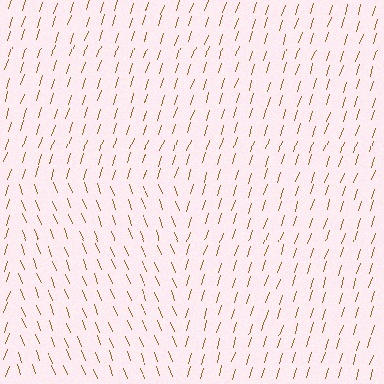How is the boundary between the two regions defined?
The boundary is defined purely by a change in line orientation (approximately 39 degrees difference). All lines are the same color and thickness.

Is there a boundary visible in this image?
Yes, there is a texture boundary formed by a change in line orientation.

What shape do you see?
I see a rectangle.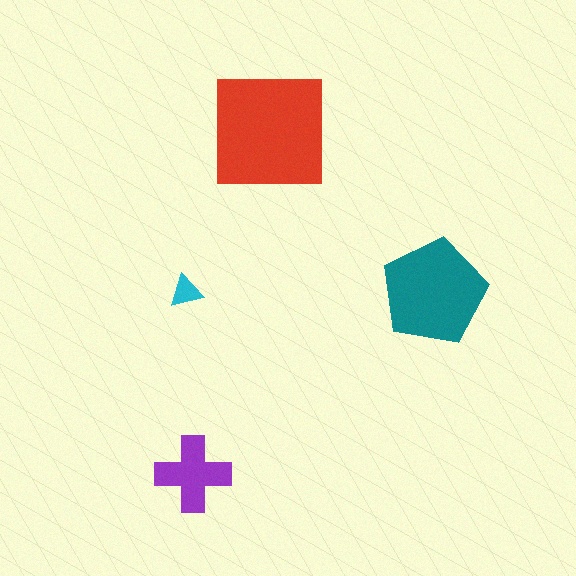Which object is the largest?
The red square.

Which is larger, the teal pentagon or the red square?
The red square.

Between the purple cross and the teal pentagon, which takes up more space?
The teal pentagon.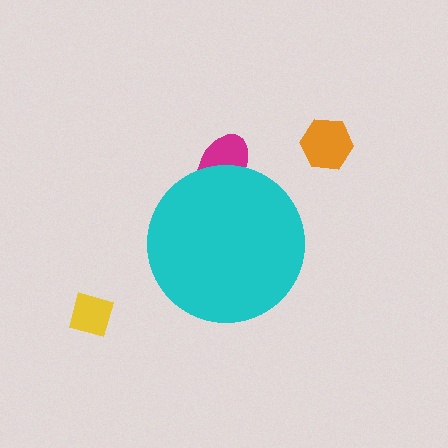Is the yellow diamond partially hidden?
No, the yellow diamond is fully visible.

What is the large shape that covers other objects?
A cyan circle.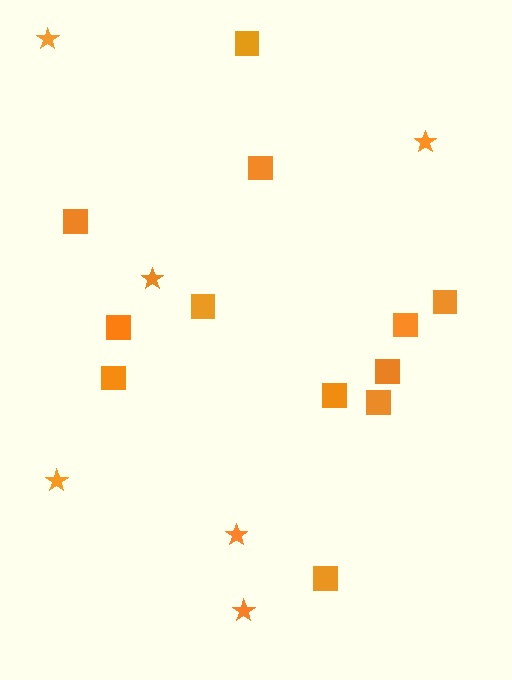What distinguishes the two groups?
There are 2 groups: one group of stars (6) and one group of squares (12).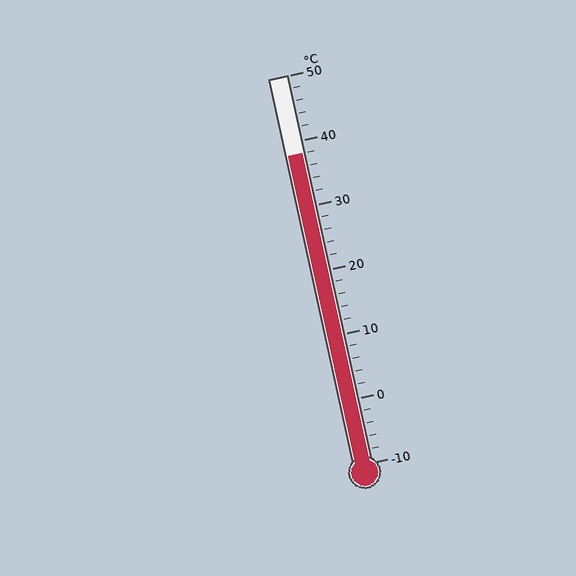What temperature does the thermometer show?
The thermometer shows approximately 38°C.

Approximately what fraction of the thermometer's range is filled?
The thermometer is filled to approximately 80% of its range.